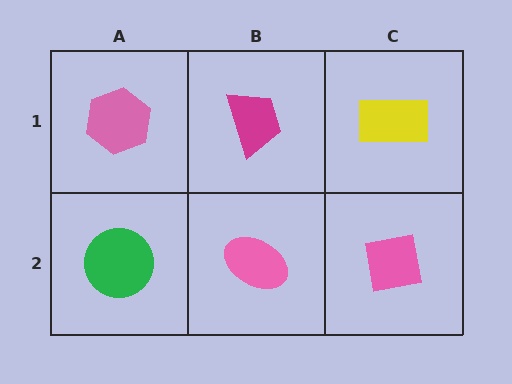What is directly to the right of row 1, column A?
A magenta trapezoid.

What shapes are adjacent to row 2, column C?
A yellow rectangle (row 1, column C), a pink ellipse (row 2, column B).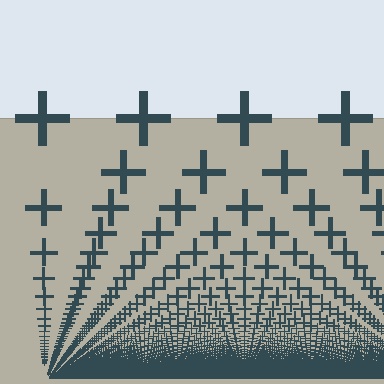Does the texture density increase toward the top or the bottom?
Density increases toward the bottom.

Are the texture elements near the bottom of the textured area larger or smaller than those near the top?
Smaller. The gradient is inverted — elements near the bottom are smaller and denser.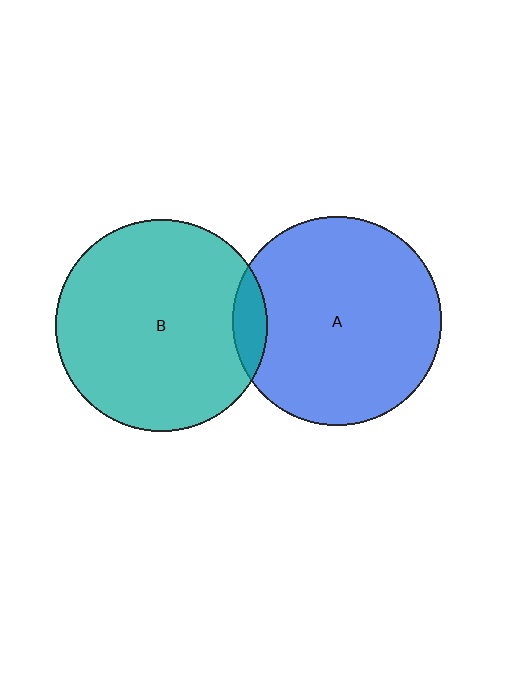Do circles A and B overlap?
Yes.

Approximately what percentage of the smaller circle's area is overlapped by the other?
Approximately 10%.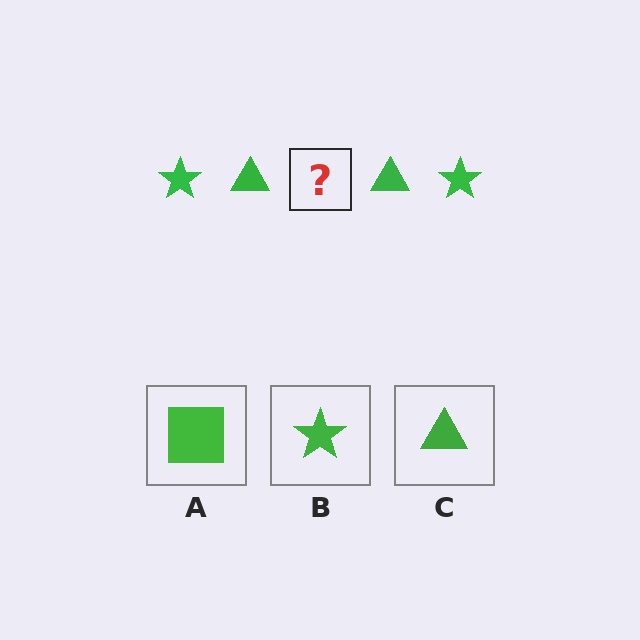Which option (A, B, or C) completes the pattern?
B.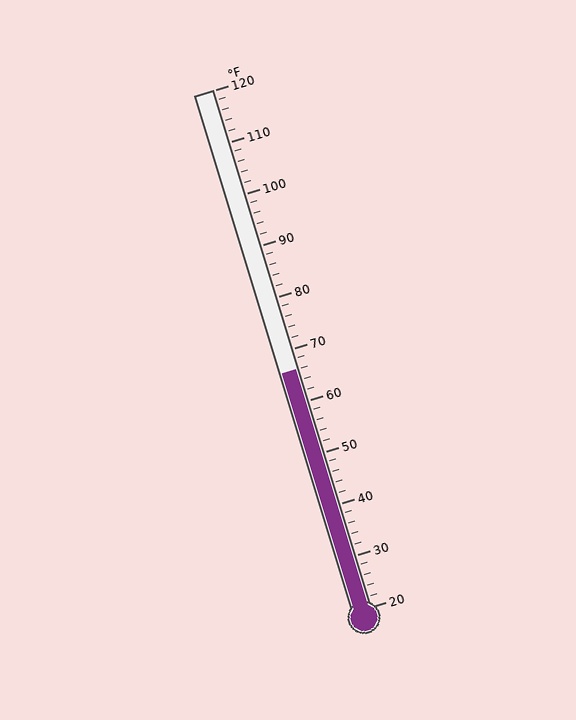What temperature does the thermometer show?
The thermometer shows approximately 66°F.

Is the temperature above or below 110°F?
The temperature is below 110°F.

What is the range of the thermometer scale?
The thermometer scale ranges from 20°F to 120°F.